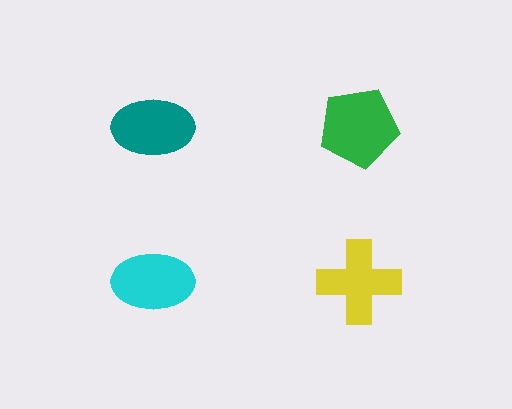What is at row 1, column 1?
A teal ellipse.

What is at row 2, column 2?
A yellow cross.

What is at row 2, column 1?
A cyan ellipse.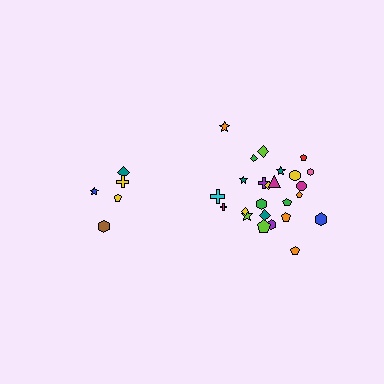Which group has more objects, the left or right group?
The right group.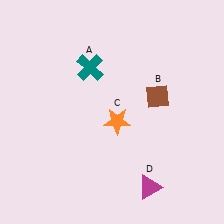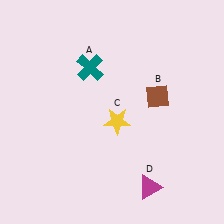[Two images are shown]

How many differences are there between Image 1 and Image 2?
There is 1 difference between the two images.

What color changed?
The star (C) changed from orange in Image 1 to yellow in Image 2.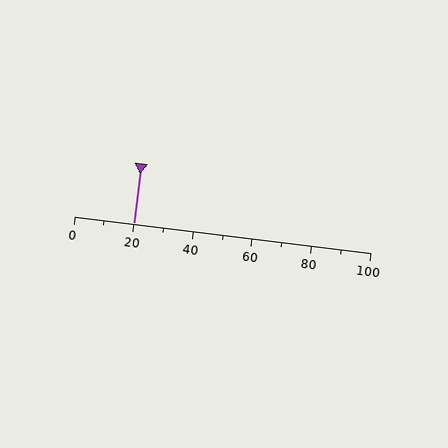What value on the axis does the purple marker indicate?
The marker indicates approximately 20.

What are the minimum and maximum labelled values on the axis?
The axis runs from 0 to 100.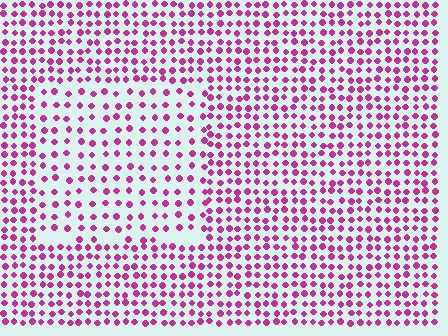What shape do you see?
I see a rectangle.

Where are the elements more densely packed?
The elements are more densely packed outside the rectangle boundary.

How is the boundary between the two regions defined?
The boundary is defined by a change in element density (approximately 1.7x ratio). All elements are the same color, size, and shape.